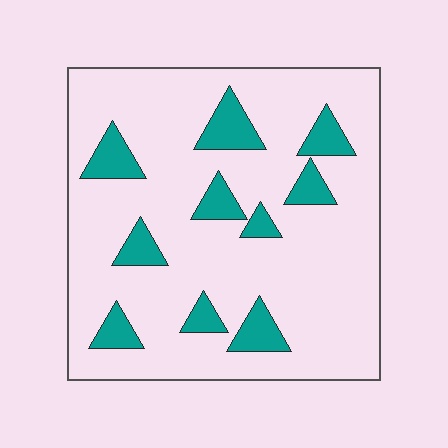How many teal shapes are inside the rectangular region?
10.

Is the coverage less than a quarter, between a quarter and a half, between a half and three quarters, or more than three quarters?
Less than a quarter.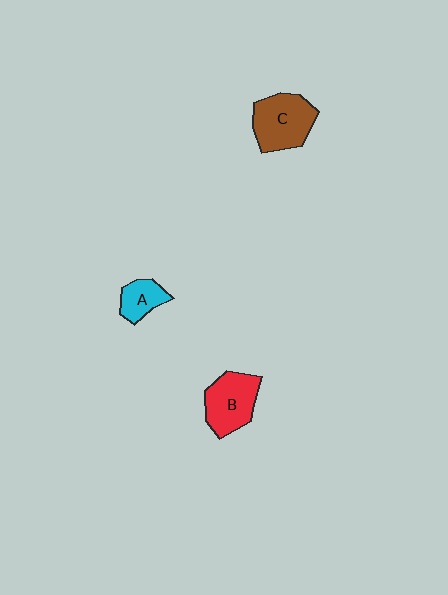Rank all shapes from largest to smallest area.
From largest to smallest: C (brown), B (red), A (cyan).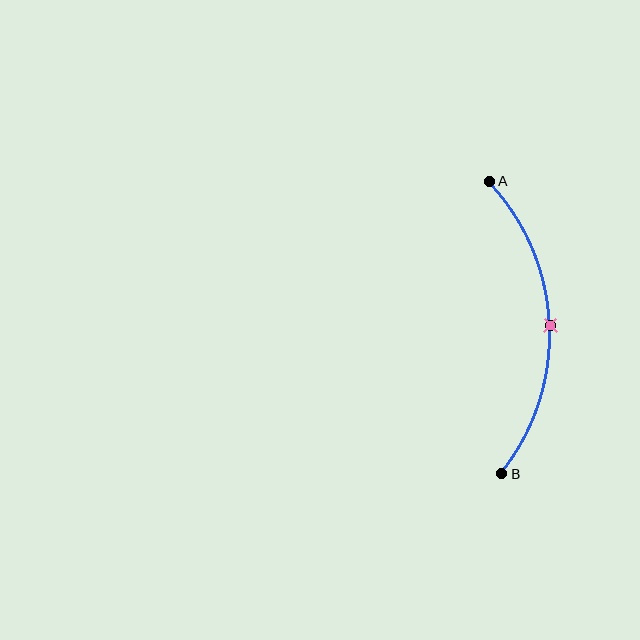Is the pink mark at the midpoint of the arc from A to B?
Yes. The pink mark lies on the arc at equal arc-length from both A and B — it is the arc midpoint.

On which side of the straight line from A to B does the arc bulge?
The arc bulges to the right of the straight line connecting A and B.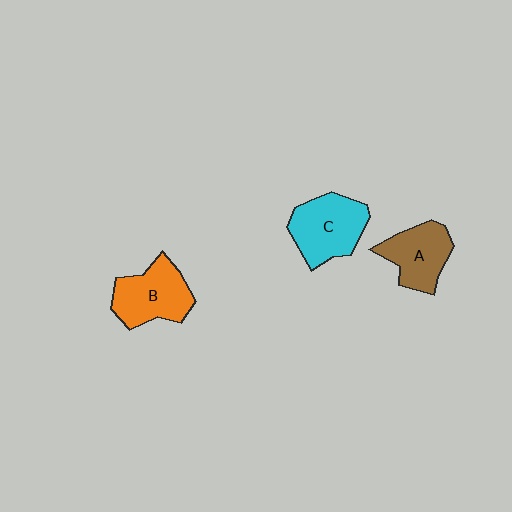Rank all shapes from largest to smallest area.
From largest to smallest: C (cyan), B (orange), A (brown).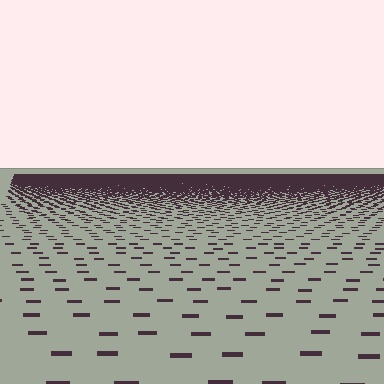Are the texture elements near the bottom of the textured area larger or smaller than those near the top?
Larger. Near the bottom, elements are closer to the viewer and appear at a bigger on-screen size.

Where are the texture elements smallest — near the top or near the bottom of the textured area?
Near the top.